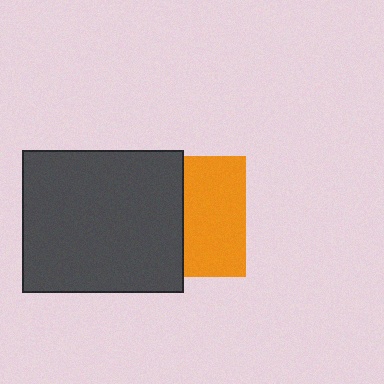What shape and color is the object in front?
The object in front is a dark gray rectangle.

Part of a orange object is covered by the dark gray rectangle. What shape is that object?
It is a square.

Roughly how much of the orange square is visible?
About half of it is visible (roughly 51%).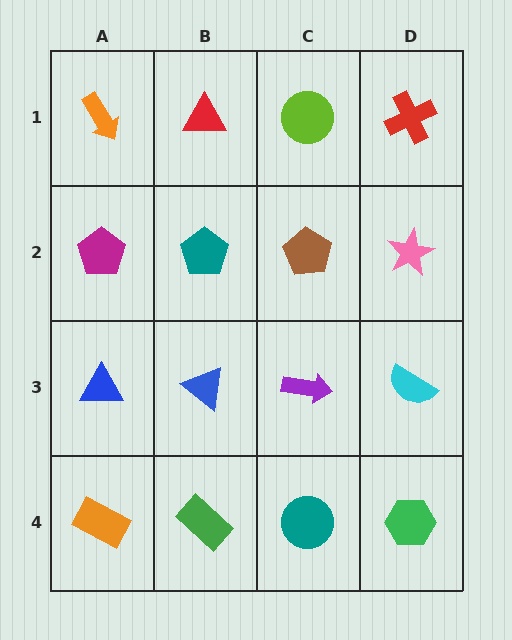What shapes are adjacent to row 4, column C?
A purple arrow (row 3, column C), a green rectangle (row 4, column B), a green hexagon (row 4, column D).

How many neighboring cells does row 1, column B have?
3.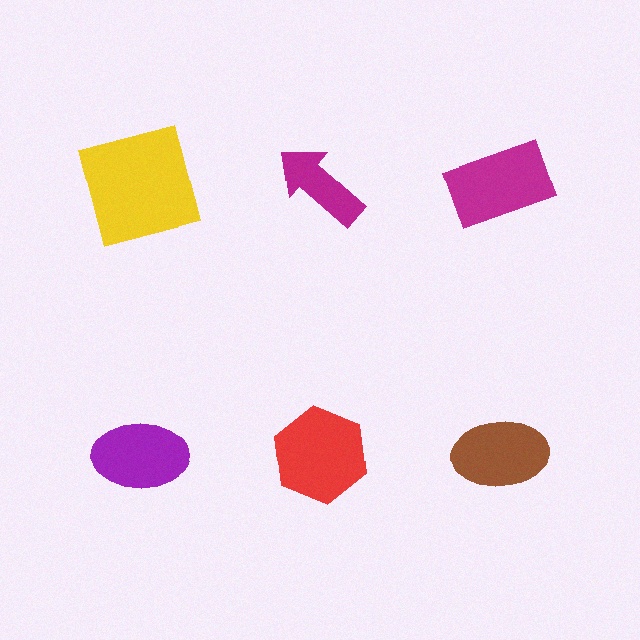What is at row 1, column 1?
A yellow square.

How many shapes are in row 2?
3 shapes.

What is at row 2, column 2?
A red hexagon.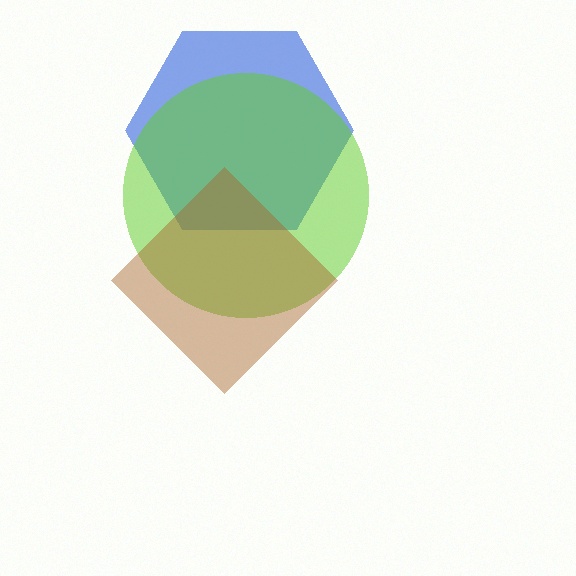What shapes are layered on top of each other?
The layered shapes are: a blue hexagon, a lime circle, a brown diamond.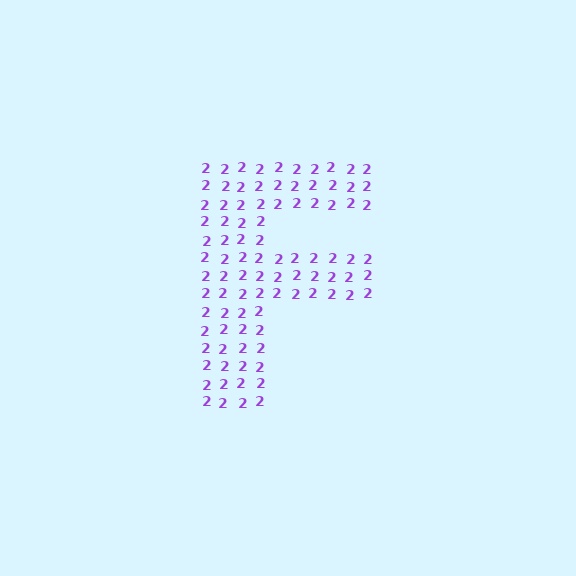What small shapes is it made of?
It is made of small digit 2's.